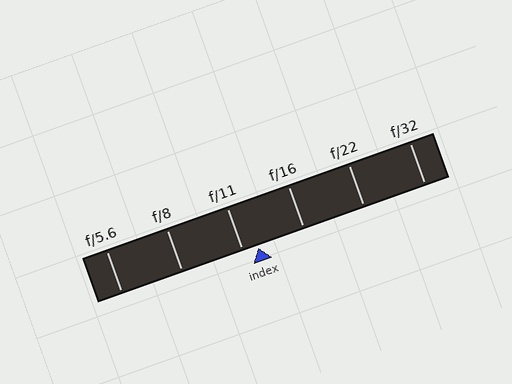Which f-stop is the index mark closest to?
The index mark is closest to f/11.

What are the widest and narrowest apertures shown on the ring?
The widest aperture shown is f/5.6 and the narrowest is f/32.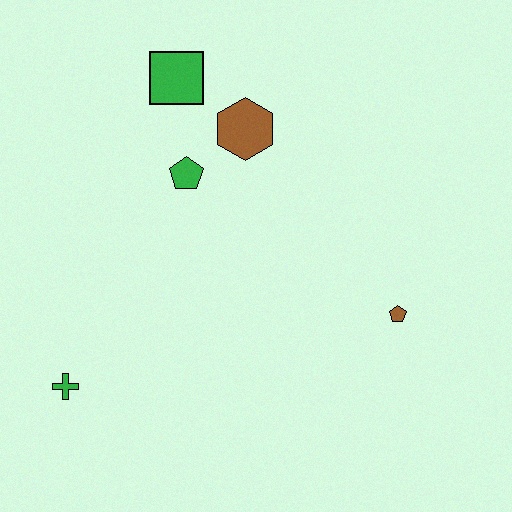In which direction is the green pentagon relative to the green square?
The green pentagon is below the green square.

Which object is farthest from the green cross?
The brown pentagon is farthest from the green cross.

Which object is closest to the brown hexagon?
The green pentagon is closest to the brown hexagon.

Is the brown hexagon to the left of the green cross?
No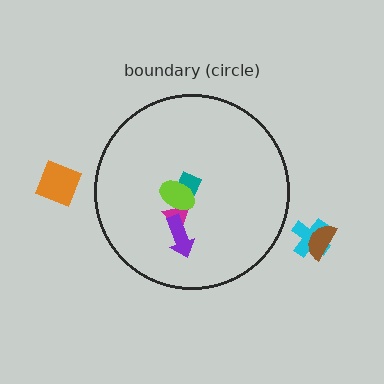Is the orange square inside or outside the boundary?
Outside.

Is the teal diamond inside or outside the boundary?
Inside.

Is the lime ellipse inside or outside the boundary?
Inside.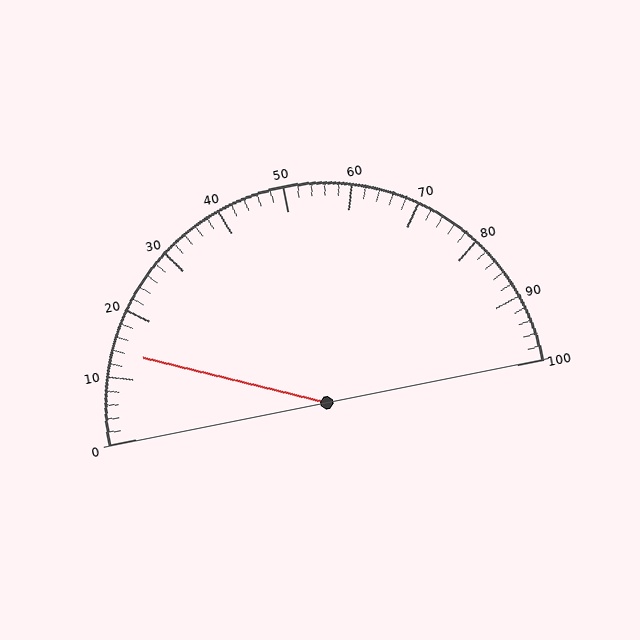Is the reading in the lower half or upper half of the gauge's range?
The reading is in the lower half of the range (0 to 100).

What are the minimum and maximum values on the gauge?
The gauge ranges from 0 to 100.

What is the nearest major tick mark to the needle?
The nearest major tick mark is 10.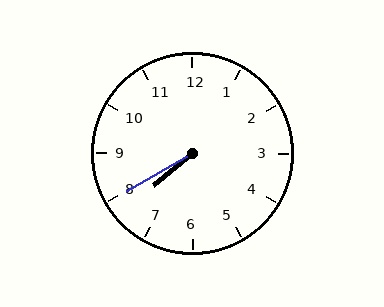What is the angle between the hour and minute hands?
Approximately 10 degrees.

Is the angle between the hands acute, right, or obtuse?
It is acute.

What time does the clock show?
7:40.